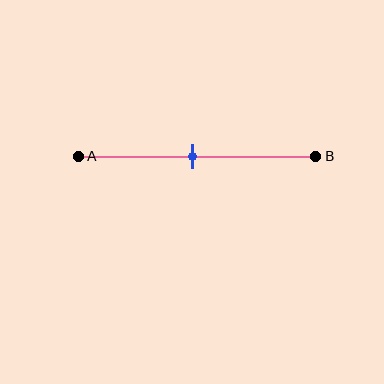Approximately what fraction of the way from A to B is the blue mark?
The blue mark is approximately 50% of the way from A to B.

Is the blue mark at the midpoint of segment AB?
Yes, the mark is approximately at the midpoint.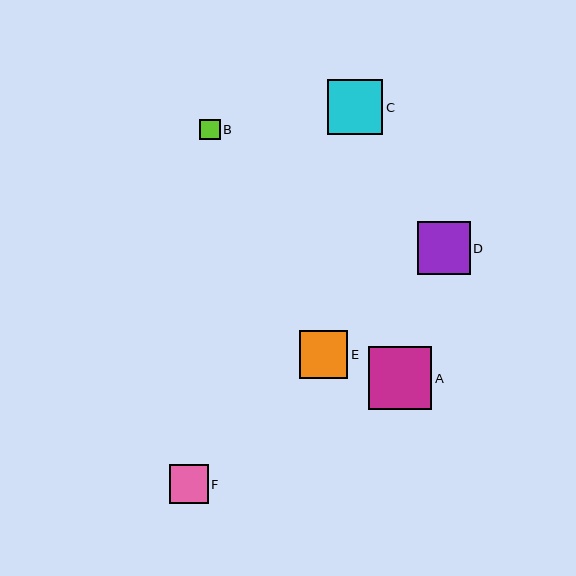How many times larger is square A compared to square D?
Square A is approximately 1.2 times the size of square D.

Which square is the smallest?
Square B is the smallest with a size of approximately 20 pixels.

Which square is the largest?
Square A is the largest with a size of approximately 63 pixels.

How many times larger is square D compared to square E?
Square D is approximately 1.1 times the size of square E.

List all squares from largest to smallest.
From largest to smallest: A, C, D, E, F, B.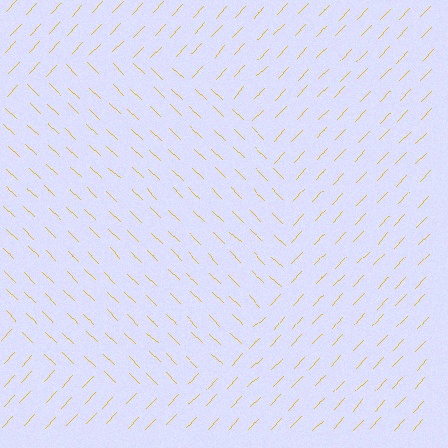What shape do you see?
I see a circle.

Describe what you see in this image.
The image is filled with small yellow line segments. A circle region in the image has lines oriented differently from the surrounding lines, creating a visible texture boundary.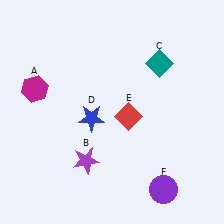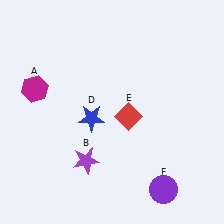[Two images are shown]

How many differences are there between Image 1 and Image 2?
There is 1 difference between the two images.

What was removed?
The teal diamond (C) was removed in Image 2.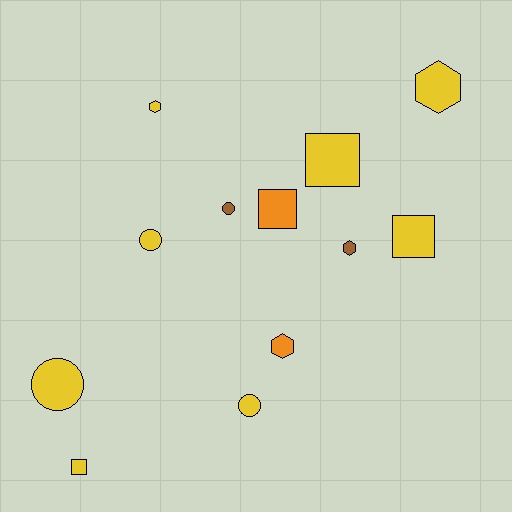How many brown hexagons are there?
There is 1 brown hexagon.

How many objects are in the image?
There are 12 objects.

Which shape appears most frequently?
Hexagon, with 4 objects.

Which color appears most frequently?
Yellow, with 8 objects.